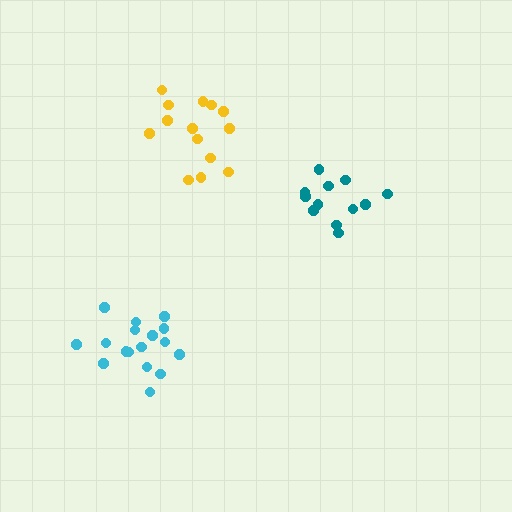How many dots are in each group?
Group 1: 14 dots, Group 2: 17 dots, Group 3: 12 dots (43 total).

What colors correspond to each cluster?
The clusters are colored: yellow, cyan, teal.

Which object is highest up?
The yellow cluster is topmost.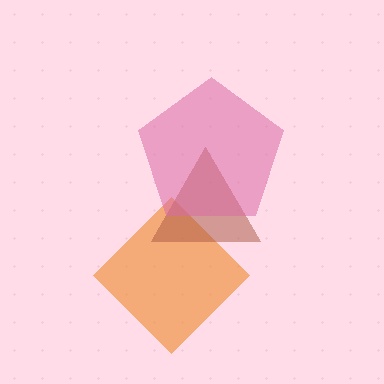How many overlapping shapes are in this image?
There are 3 overlapping shapes in the image.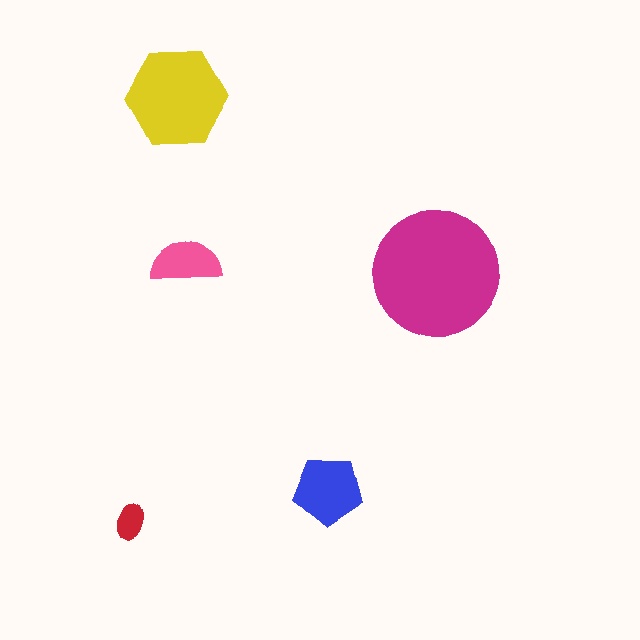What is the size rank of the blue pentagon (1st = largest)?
3rd.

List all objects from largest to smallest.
The magenta circle, the yellow hexagon, the blue pentagon, the pink semicircle, the red ellipse.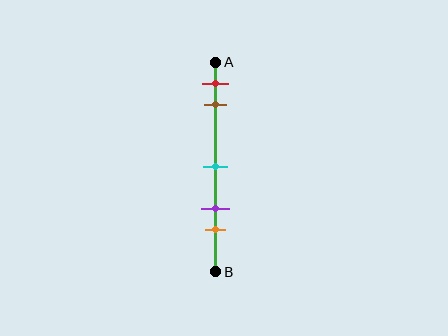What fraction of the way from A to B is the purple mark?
The purple mark is approximately 70% (0.7) of the way from A to B.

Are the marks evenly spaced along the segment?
No, the marks are not evenly spaced.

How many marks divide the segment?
There are 5 marks dividing the segment.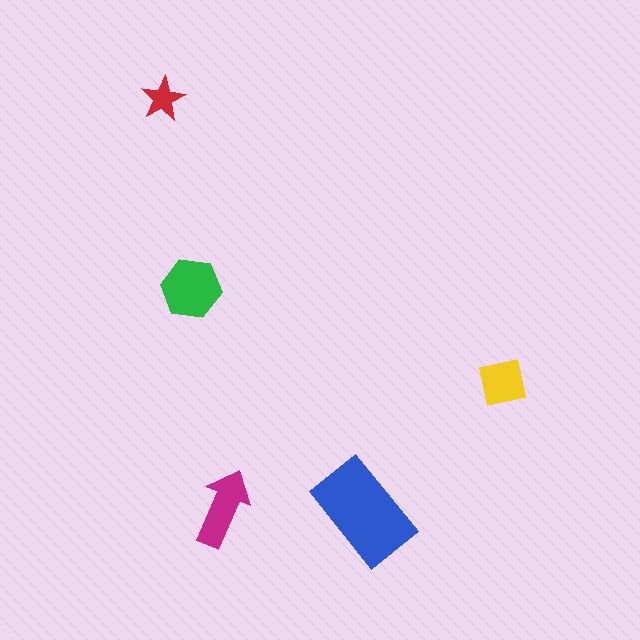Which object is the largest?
The blue rectangle.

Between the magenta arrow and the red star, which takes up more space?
The magenta arrow.